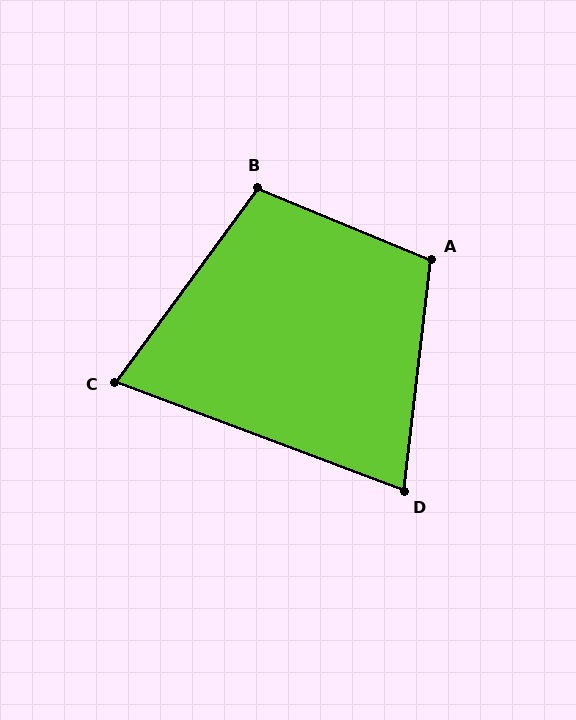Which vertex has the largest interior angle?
A, at approximately 106 degrees.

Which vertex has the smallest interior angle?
C, at approximately 74 degrees.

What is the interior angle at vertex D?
Approximately 76 degrees (acute).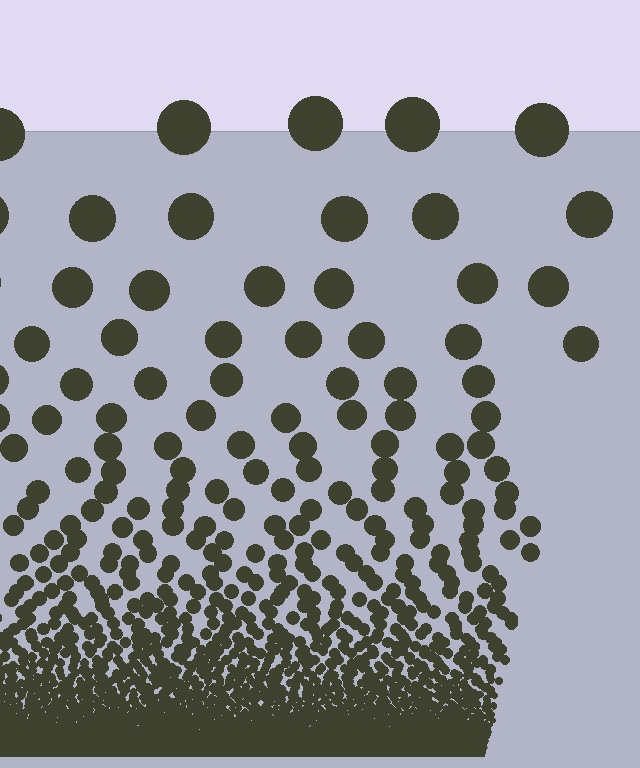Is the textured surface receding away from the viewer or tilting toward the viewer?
The surface appears to tilt toward the viewer. Texture elements get larger and sparser toward the top.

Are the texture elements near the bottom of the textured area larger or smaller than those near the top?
Smaller. The gradient is inverted — elements near the bottom are smaller and denser.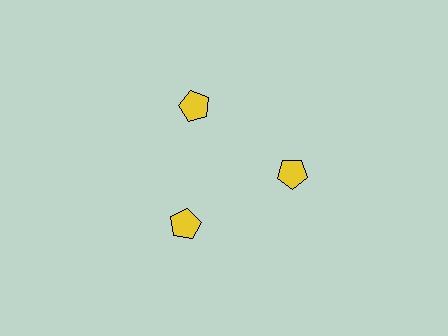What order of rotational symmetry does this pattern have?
This pattern has 3-fold rotational symmetry.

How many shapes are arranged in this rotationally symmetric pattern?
There are 3 shapes, arranged in 3 groups of 1.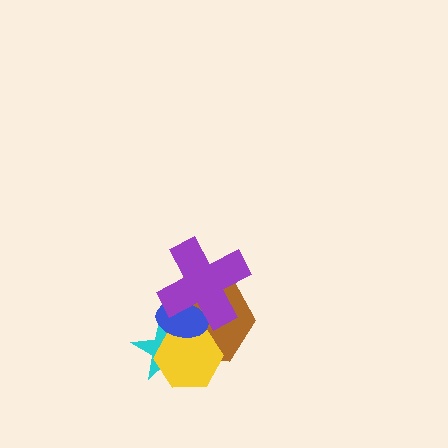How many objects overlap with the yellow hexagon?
3 objects overlap with the yellow hexagon.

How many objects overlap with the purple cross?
2 objects overlap with the purple cross.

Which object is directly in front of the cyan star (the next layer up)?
The brown hexagon is directly in front of the cyan star.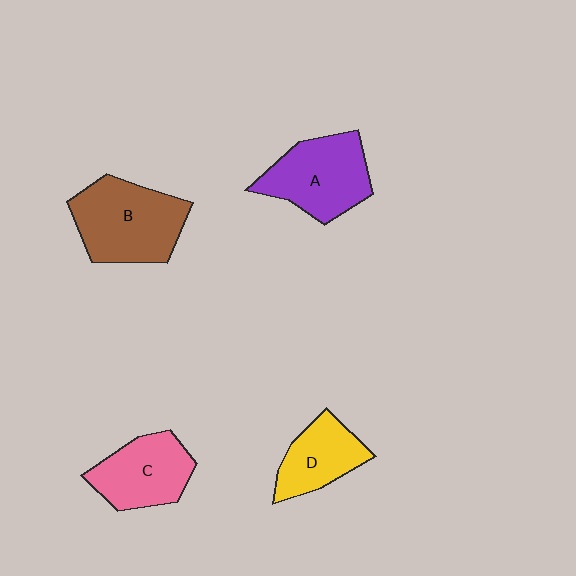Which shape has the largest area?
Shape B (brown).